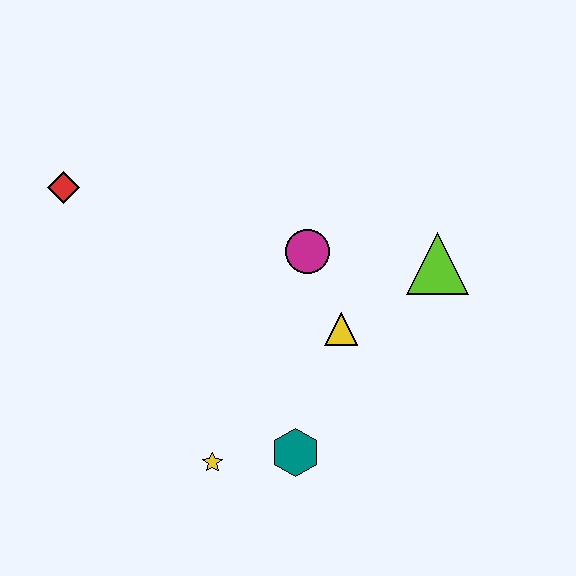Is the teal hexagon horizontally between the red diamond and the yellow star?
No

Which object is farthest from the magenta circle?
The red diamond is farthest from the magenta circle.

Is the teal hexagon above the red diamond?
No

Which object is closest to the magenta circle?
The yellow triangle is closest to the magenta circle.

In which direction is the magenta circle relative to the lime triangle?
The magenta circle is to the left of the lime triangle.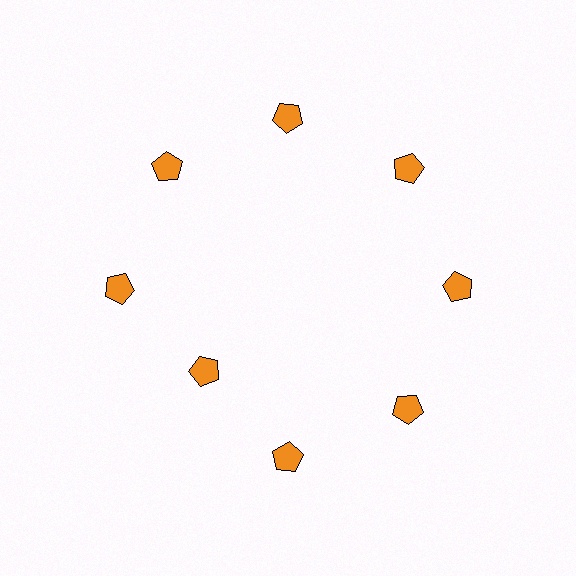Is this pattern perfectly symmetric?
No. The 8 orange pentagons are arranged in a ring, but one element near the 8 o'clock position is pulled inward toward the center, breaking the 8-fold rotational symmetry.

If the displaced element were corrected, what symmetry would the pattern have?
It would have 8-fold rotational symmetry — the pattern would map onto itself every 45 degrees.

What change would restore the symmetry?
The symmetry would be restored by moving it outward, back onto the ring so that all 8 pentagons sit at equal angles and equal distance from the center.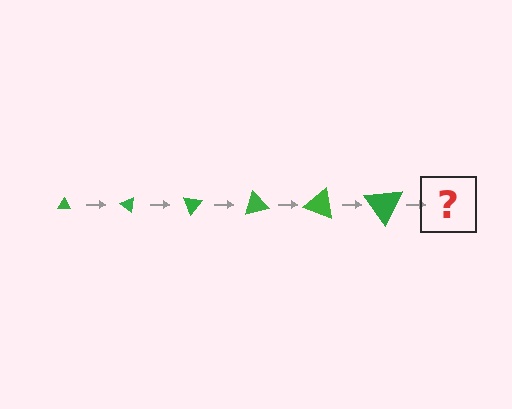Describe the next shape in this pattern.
It should be a triangle, larger than the previous one and rotated 210 degrees from the start.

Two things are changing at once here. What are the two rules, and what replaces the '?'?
The two rules are that the triangle grows larger each step and it rotates 35 degrees each step. The '?' should be a triangle, larger than the previous one and rotated 210 degrees from the start.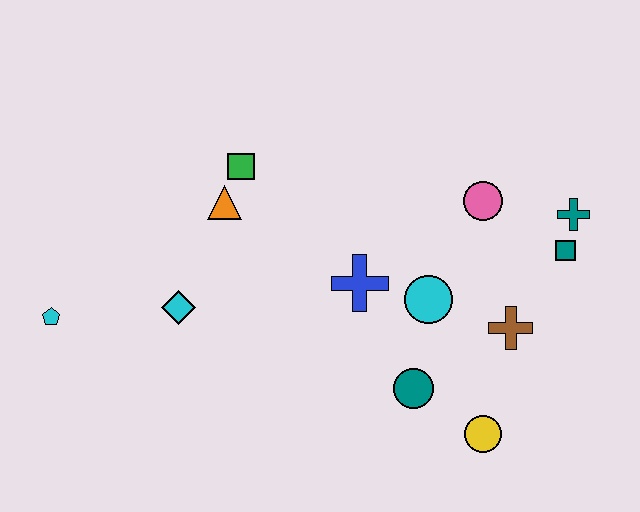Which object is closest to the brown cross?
The cyan circle is closest to the brown cross.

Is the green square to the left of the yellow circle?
Yes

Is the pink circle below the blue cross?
No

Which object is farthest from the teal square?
The cyan pentagon is farthest from the teal square.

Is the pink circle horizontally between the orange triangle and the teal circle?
No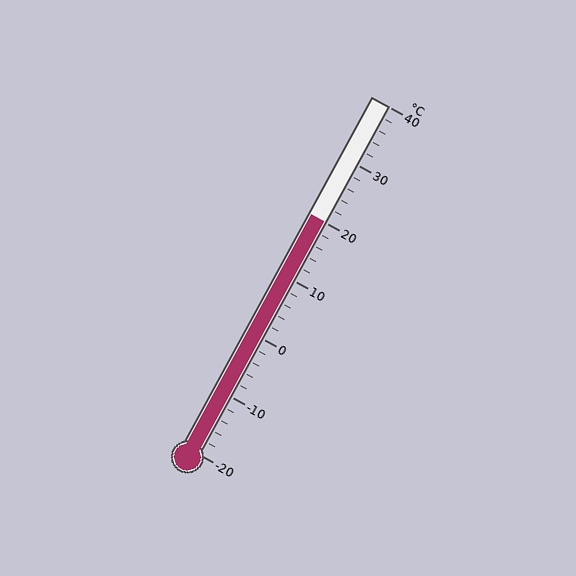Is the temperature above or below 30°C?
The temperature is below 30°C.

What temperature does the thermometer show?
The thermometer shows approximately 20°C.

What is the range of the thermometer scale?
The thermometer scale ranges from -20°C to 40°C.